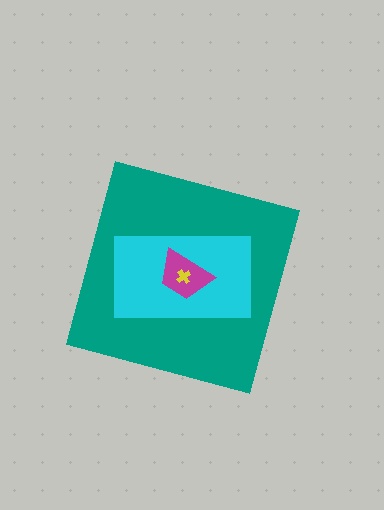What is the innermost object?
The yellow cross.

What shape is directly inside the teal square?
The cyan rectangle.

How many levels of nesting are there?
4.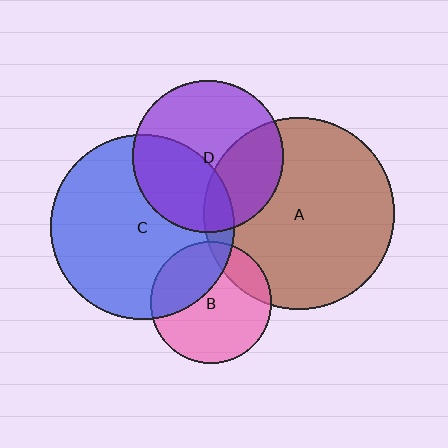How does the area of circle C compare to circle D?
Approximately 1.5 times.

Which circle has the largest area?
Circle A (brown).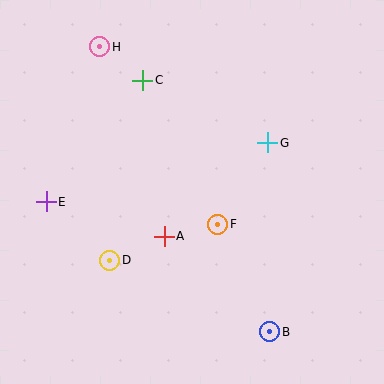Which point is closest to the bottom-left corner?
Point D is closest to the bottom-left corner.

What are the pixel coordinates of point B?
Point B is at (270, 332).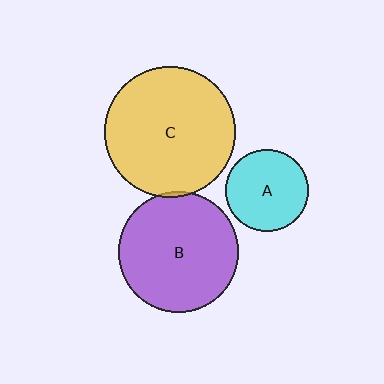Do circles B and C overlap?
Yes.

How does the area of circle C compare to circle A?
Approximately 2.5 times.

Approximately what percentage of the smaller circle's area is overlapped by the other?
Approximately 5%.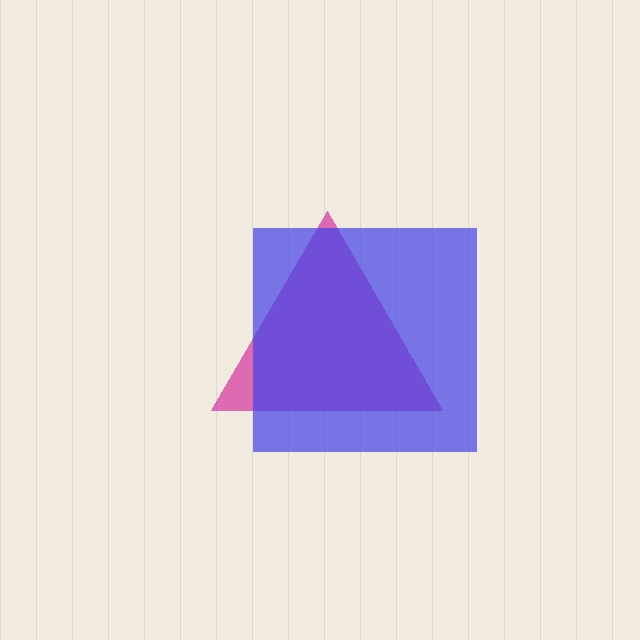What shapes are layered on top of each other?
The layered shapes are: a magenta triangle, a blue square.